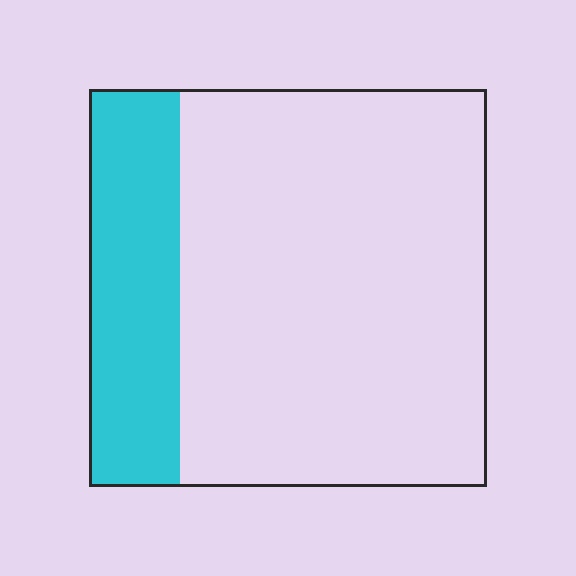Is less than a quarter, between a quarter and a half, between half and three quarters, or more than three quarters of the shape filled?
Less than a quarter.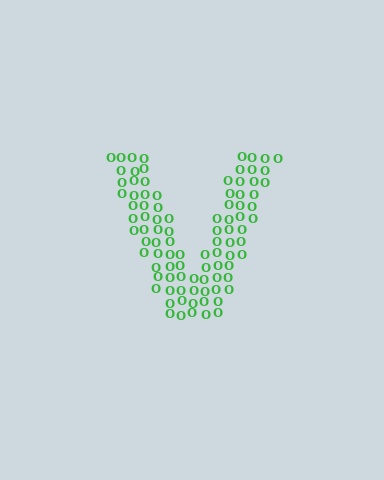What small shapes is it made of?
It is made of small letter O's.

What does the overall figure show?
The overall figure shows the letter V.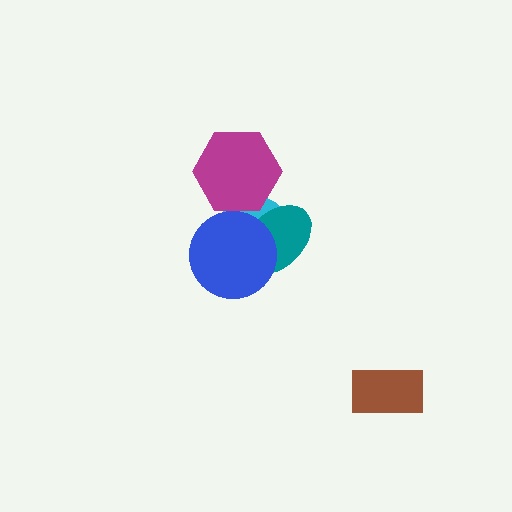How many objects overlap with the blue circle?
2 objects overlap with the blue circle.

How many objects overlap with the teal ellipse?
2 objects overlap with the teal ellipse.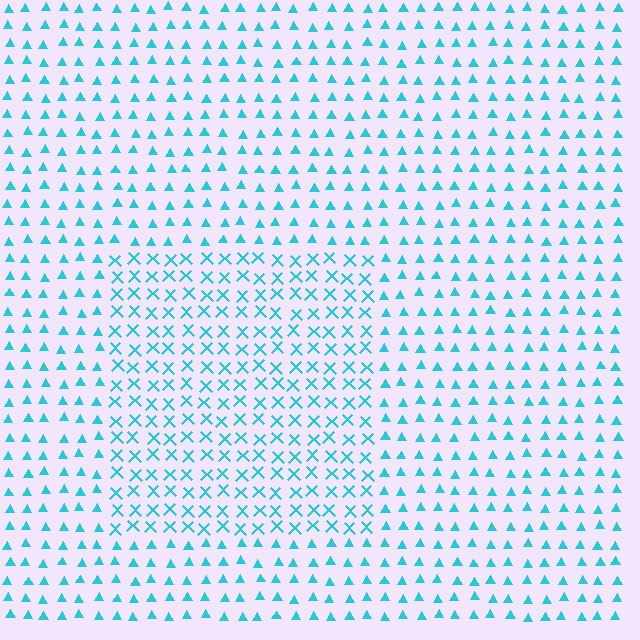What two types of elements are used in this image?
The image uses X marks inside the rectangle region and triangles outside it.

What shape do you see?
I see a rectangle.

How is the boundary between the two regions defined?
The boundary is defined by a change in element shape: X marks inside vs. triangles outside. All elements share the same color and spacing.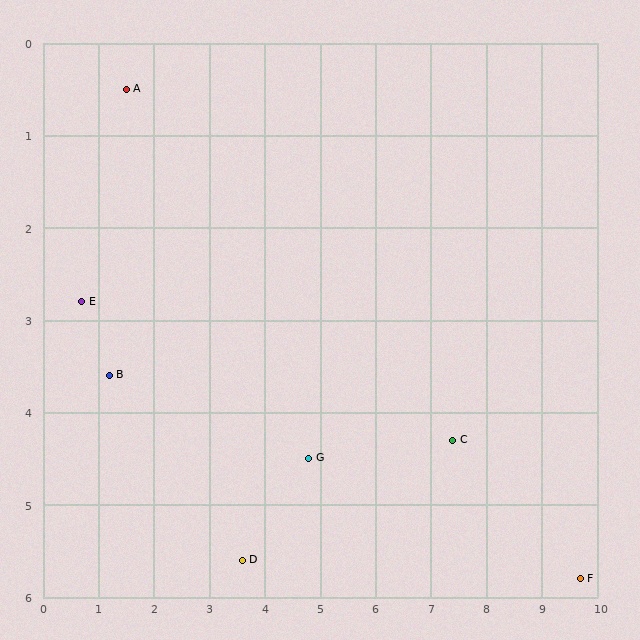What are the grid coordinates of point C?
Point C is at approximately (7.4, 4.3).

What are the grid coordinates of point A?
Point A is at approximately (1.5, 0.5).